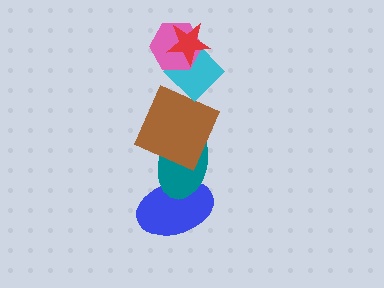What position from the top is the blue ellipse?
The blue ellipse is 6th from the top.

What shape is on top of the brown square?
The cyan diamond is on top of the brown square.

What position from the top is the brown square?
The brown square is 4th from the top.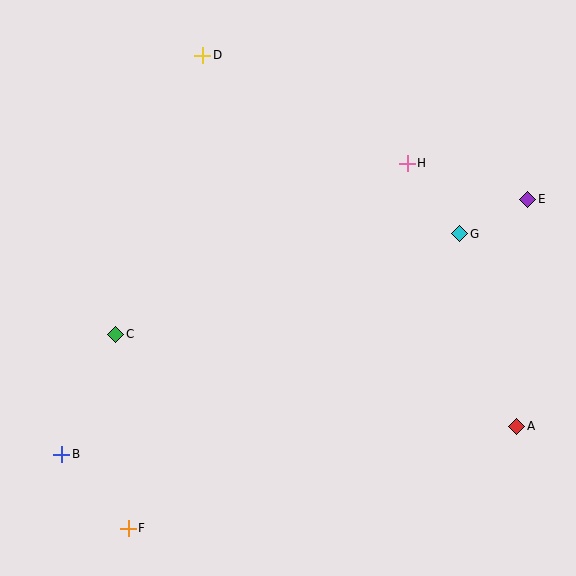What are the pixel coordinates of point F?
Point F is at (128, 528).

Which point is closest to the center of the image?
Point H at (407, 163) is closest to the center.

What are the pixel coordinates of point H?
Point H is at (407, 163).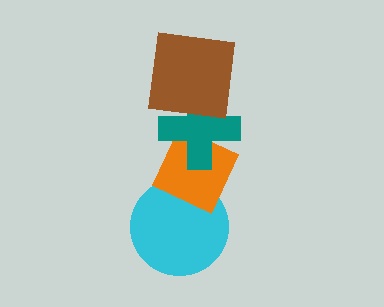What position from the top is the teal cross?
The teal cross is 2nd from the top.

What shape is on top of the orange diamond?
The teal cross is on top of the orange diamond.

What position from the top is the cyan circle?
The cyan circle is 4th from the top.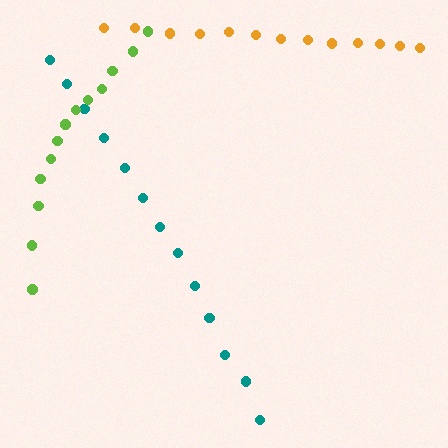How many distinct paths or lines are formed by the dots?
There are 3 distinct paths.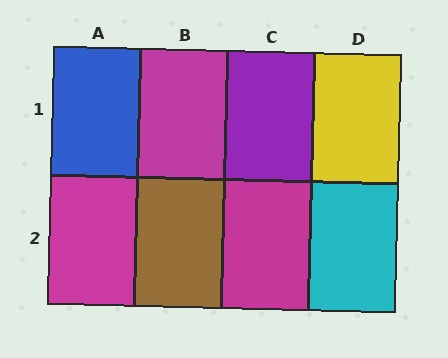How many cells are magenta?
3 cells are magenta.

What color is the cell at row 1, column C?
Purple.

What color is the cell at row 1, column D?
Yellow.